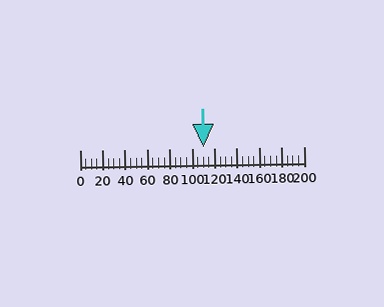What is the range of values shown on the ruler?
The ruler shows values from 0 to 200.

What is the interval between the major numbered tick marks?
The major tick marks are spaced 20 units apart.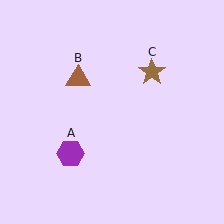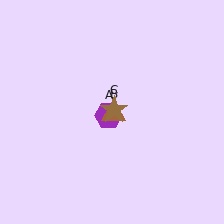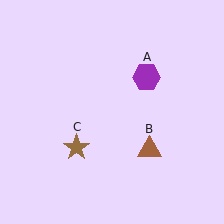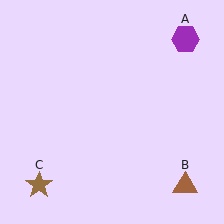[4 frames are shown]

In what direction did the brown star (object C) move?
The brown star (object C) moved down and to the left.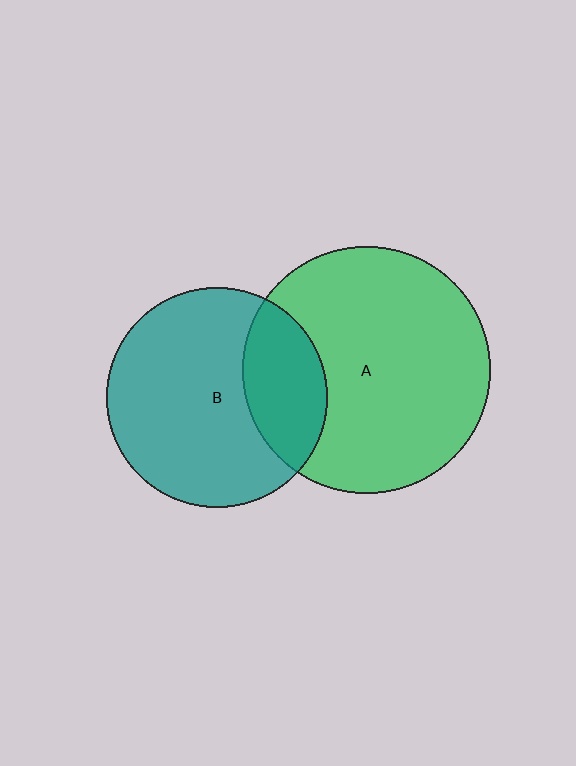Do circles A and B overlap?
Yes.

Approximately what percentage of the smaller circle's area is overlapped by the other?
Approximately 25%.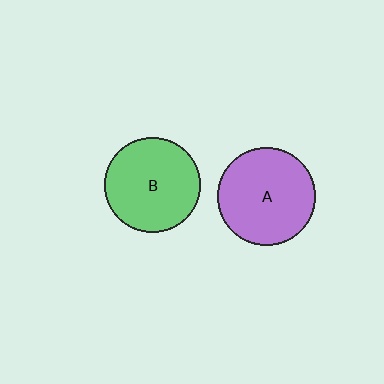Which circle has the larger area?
Circle A (purple).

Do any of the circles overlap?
No, none of the circles overlap.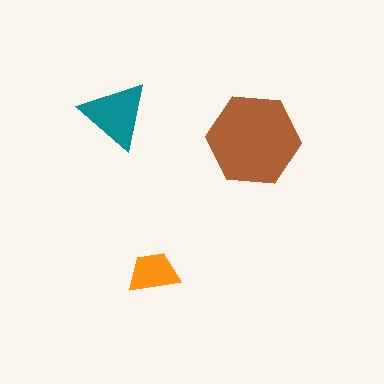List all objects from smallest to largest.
The orange trapezoid, the teal triangle, the brown hexagon.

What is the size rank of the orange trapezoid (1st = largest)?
3rd.